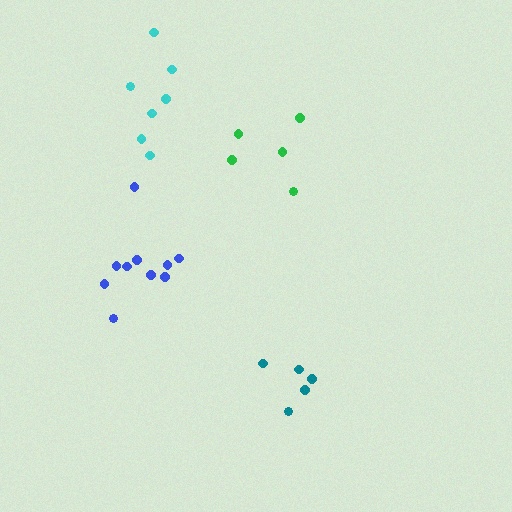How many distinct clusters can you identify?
There are 4 distinct clusters.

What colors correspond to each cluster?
The clusters are colored: blue, green, cyan, teal.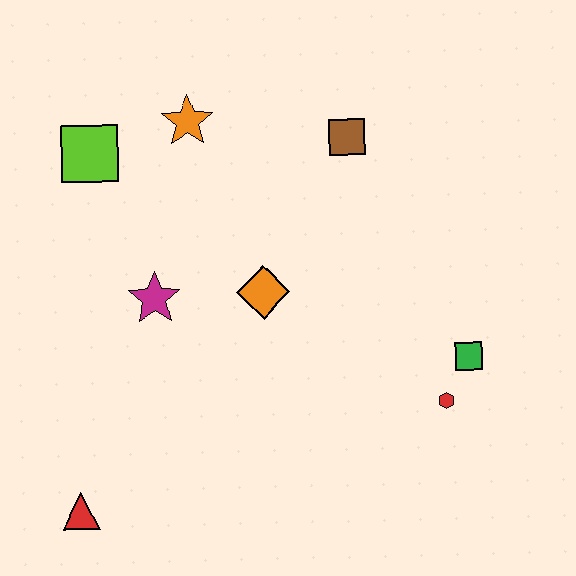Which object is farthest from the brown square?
The red triangle is farthest from the brown square.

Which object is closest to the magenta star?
The orange diamond is closest to the magenta star.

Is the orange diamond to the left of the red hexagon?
Yes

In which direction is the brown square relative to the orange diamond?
The brown square is above the orange diamond.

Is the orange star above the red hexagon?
Yes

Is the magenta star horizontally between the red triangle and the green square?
Yes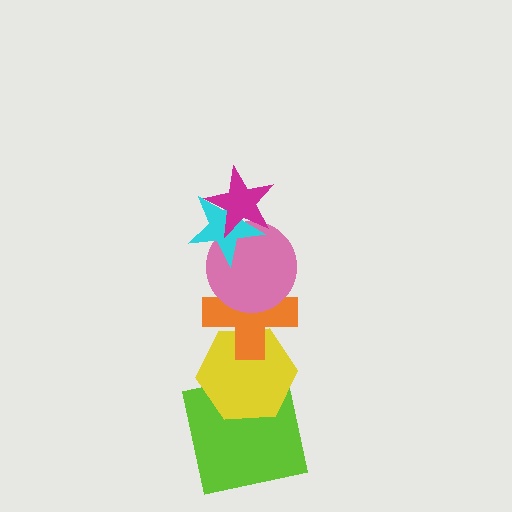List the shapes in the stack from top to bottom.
From top to bottom: the magenta star, the cyan star, the pink circle, the orange cross, the yellow hexagon, the lime square.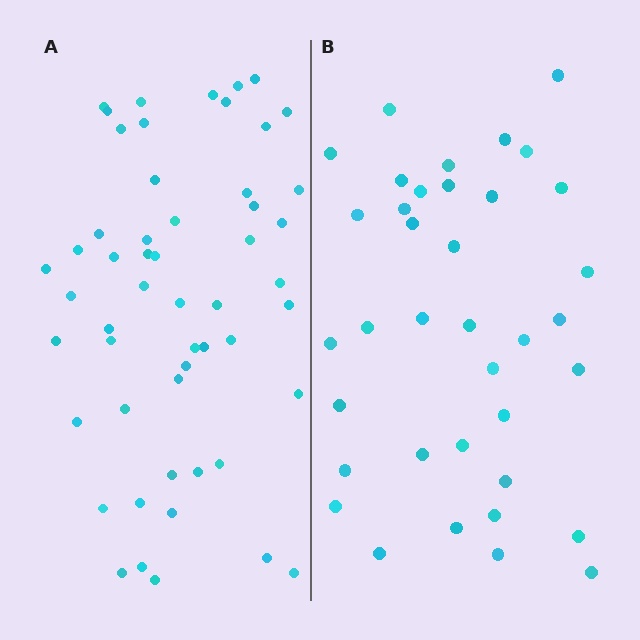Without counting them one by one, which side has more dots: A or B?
Region A (the left region) has more dots.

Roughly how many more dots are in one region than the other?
Region A has approximately 15 more dots than region B.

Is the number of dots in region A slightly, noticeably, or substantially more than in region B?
Region A has noticeably more, but not dramatically so. The ratio is roughly 1.4 to 1.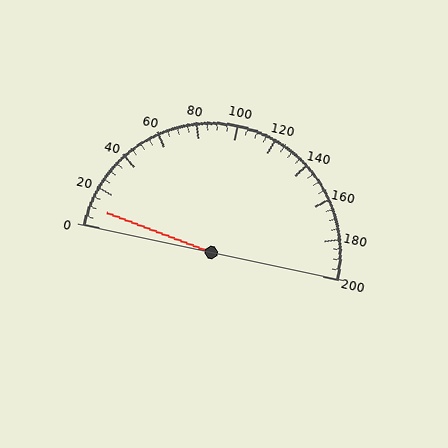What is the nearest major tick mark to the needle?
The nearest major tick mark is 0.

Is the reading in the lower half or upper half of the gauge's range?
The reading is in the lower half of the range (0 to 200).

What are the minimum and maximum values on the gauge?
The gauge ranges from 0 to 200.